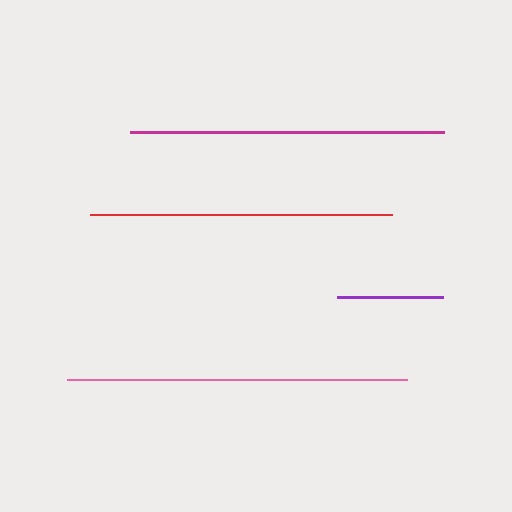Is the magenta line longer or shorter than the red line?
The magenta line is longer than the red line.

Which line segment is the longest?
The pink line is the longest at approximately 341 pixels.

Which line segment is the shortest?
The purple line is the shortest at approximately 106 pixels.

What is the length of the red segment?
The red segment is approximately 302 pixels long.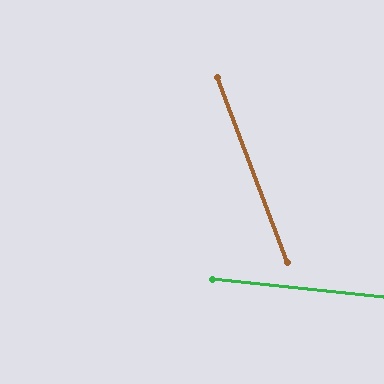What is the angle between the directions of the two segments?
Approximately 64 degrees.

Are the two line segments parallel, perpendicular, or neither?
Neither parallel nor perpendicular — they differ by about 64°.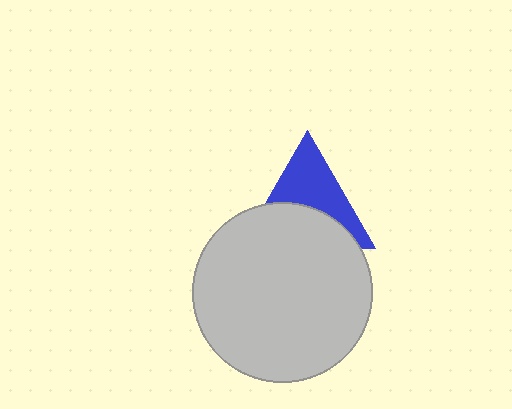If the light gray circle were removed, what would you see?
You would see the complete blue triangle.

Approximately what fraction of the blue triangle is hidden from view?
Roughly 50% of the blue triangle is hidden behind the light gray circle.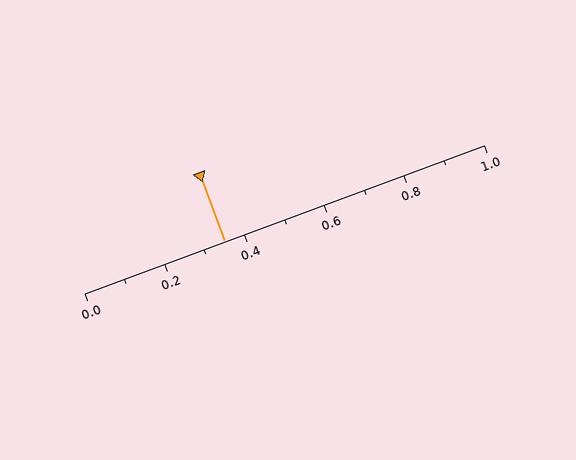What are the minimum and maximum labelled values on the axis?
The axis runs from 0.0 to 1.0.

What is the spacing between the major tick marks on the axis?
The major ticks are spaced 0.2 apart.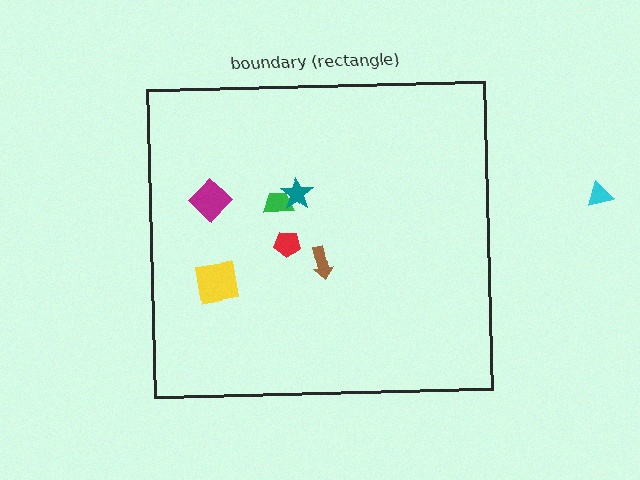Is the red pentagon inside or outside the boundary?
Inside.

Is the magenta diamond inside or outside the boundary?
Inside.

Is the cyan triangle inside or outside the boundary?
Outside.